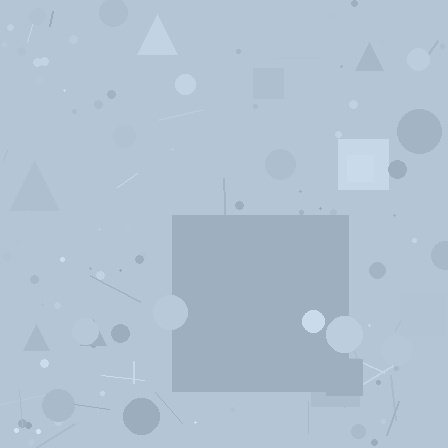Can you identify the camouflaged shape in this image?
The camouflaged shape is a square.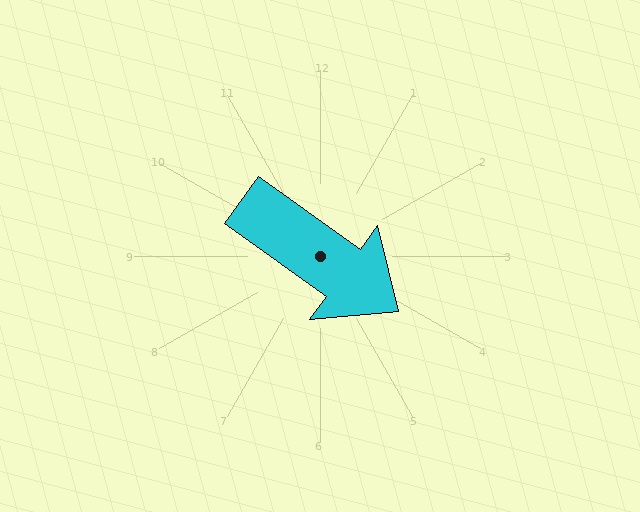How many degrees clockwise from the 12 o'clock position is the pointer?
Approximately 126 degrees.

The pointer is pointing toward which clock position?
Roughly 4 o'clock.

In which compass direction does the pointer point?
Southeast.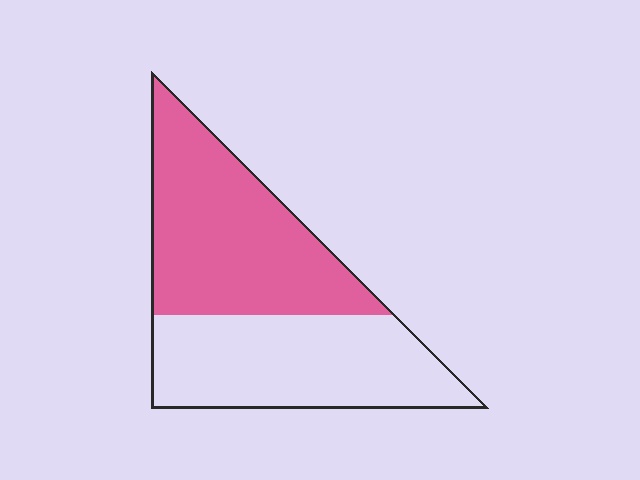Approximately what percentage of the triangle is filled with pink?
Approximately 50%.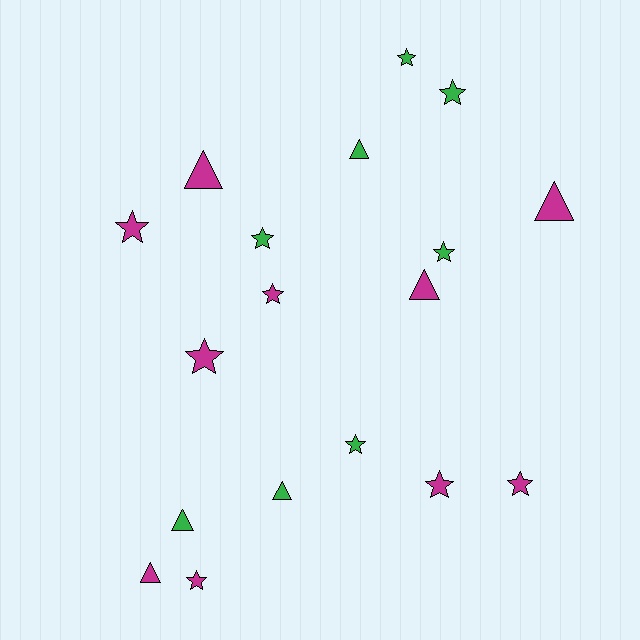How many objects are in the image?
There are 18 objects.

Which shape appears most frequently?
Star, with 11 objects.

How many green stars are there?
There are 5 green stars.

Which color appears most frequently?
Magenta, with 10 objects.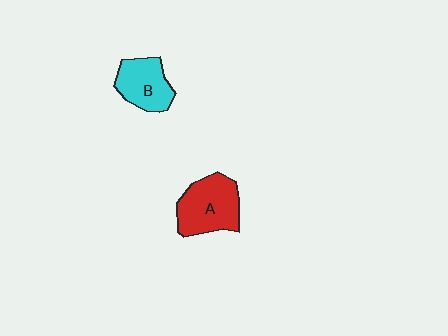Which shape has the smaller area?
Shape B (cyan).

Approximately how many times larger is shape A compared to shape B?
Approximately 1.3 times.